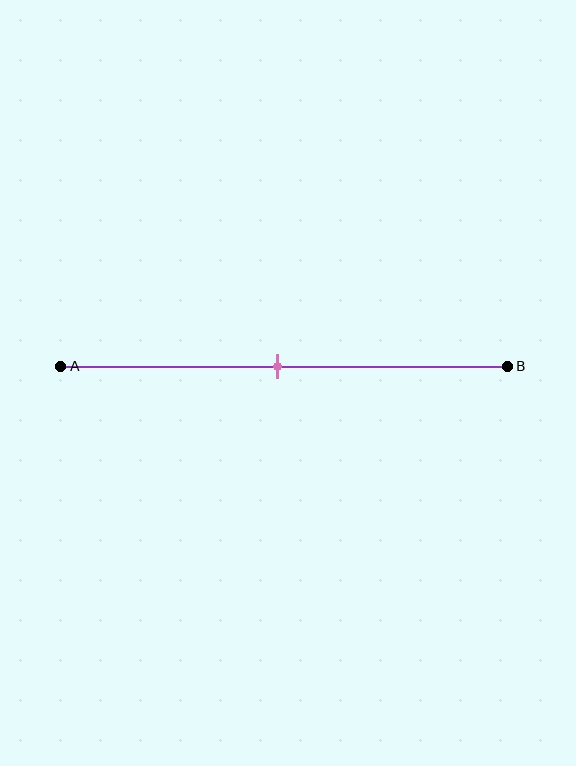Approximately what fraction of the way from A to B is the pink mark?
The pink mark is approximately 50% of the way from A to B.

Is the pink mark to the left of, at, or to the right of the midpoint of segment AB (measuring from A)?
The pink mark is approximately at the midpoint of segment AB.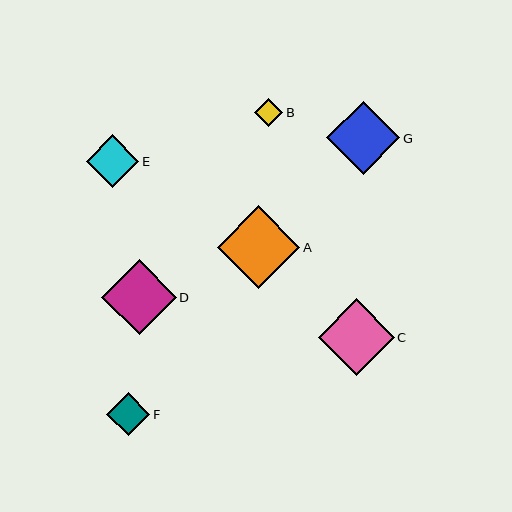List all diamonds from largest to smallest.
From largest to smallest: A, C, D, G, E, F, B.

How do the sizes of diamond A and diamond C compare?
Diamond A and diamond C are approximately the same size.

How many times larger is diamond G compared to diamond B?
Diamond G is approximately 2.6 times the size of diamond B.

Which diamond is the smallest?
Diamond B is the smallest with a size of approximately 28 pixels.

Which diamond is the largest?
Diamond A is the largest with a size of approximately 82 pixels.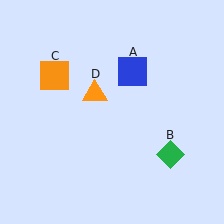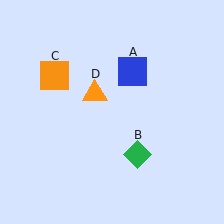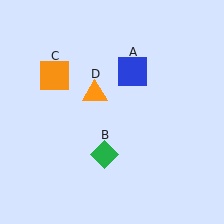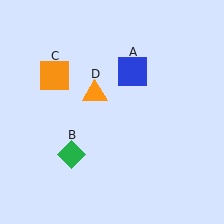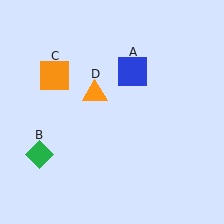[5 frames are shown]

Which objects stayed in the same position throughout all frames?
Blue square (object A) and orange square (object C) and orange triangle (object D) remained stationary.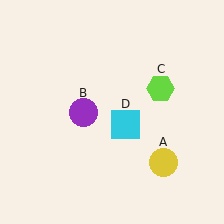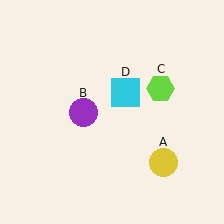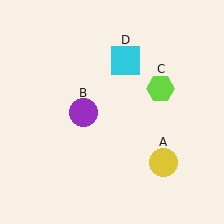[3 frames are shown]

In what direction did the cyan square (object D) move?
The cyan square (object D) moved up.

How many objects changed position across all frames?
1 object changed position: cyan square (object D).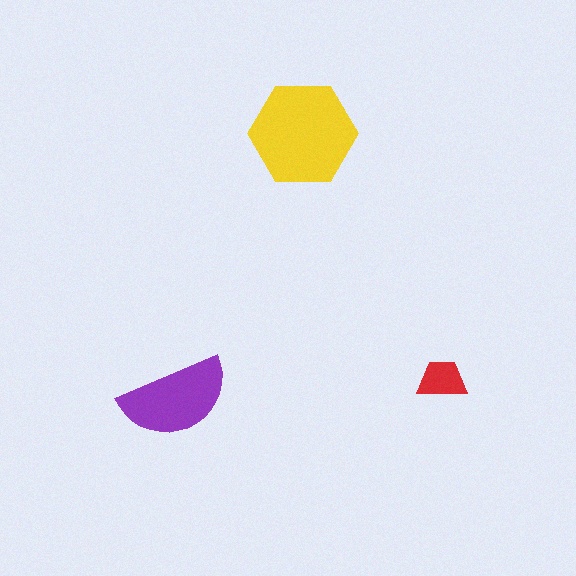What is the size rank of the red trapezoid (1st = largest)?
3rd.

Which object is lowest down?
The purple semicircle is bottommost.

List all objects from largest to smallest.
The yellow hexagon, the purple semicircle, the red trapezoid.